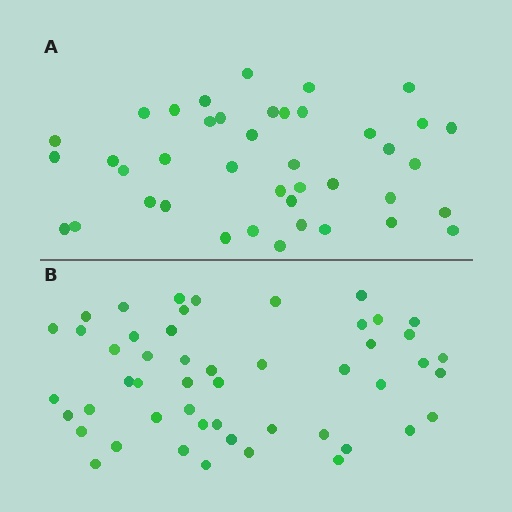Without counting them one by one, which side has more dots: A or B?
Region B (the bottom region) has more dots.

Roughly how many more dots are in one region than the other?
Region B has roughly 8 or so more dots than region A.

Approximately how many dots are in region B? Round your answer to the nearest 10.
About 50 dots.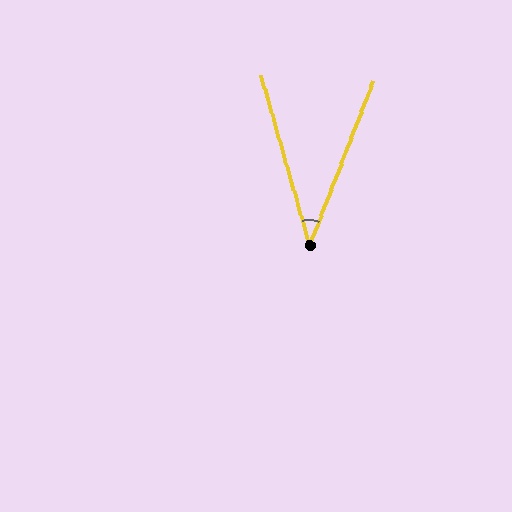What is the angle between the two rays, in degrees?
Approximately 37 degrees.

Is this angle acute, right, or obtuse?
It is acute.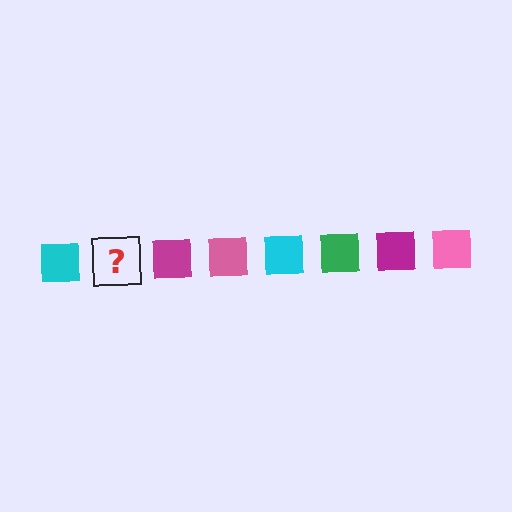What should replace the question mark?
The question mark should be replaced with a green square.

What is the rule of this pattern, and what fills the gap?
The rule is that the pattern cycles through cyan, green, magenta, pink squares. The gap should be filled with a green square.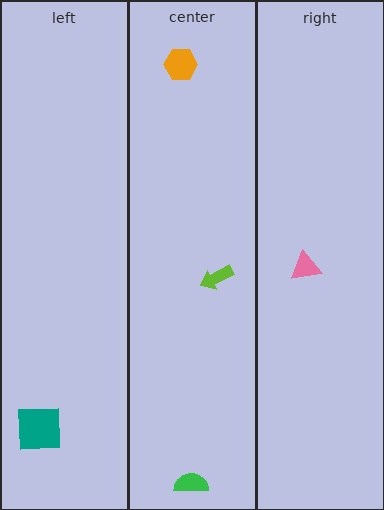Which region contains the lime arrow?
The center region.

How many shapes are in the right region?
1.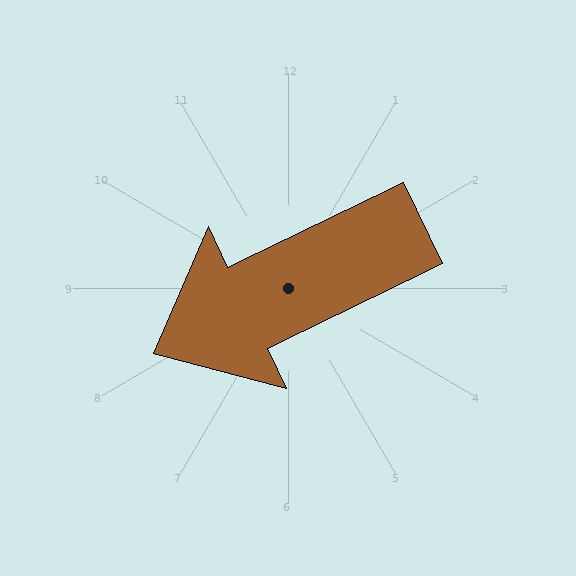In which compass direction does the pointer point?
Southwest.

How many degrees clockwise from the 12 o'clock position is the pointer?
Approximately 244 degrees.